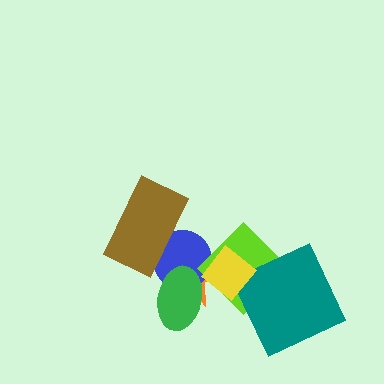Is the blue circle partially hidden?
Yes, it is partially covered by another shape.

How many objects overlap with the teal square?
1 object overlaps with the teal square.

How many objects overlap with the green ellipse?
3 objects overlap with the green ellipse.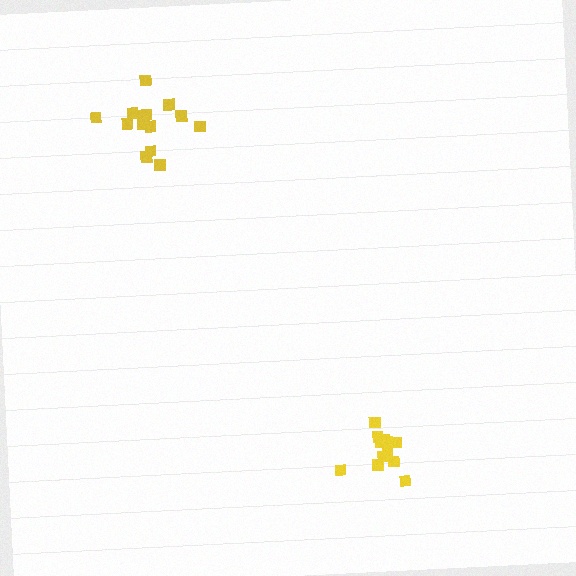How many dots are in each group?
Group 1: 14 dots, Group 2: 12 dots (26 total).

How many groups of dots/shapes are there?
There are 2 groups.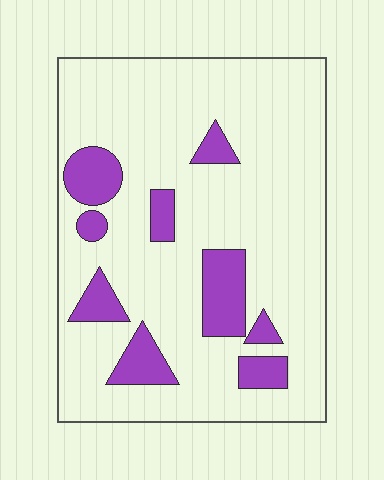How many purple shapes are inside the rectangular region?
9.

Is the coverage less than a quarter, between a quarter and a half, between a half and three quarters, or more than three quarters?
Less than a quarter.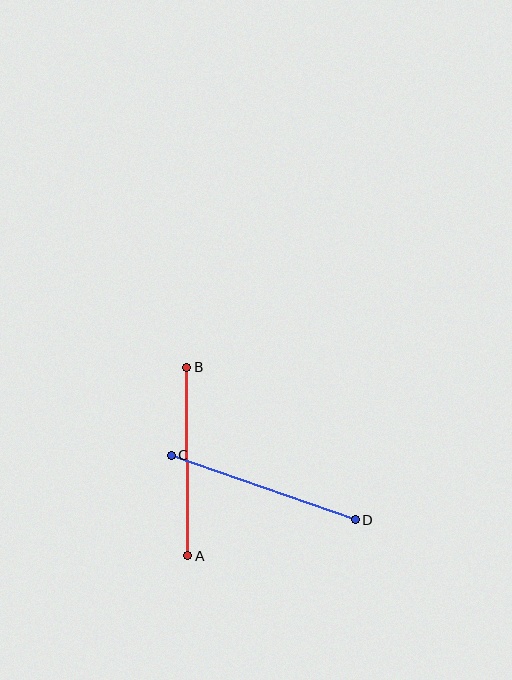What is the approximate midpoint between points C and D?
The midpoint is at approximately (263, 488) pixels.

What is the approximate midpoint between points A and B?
The midpoint is at approximately (187, 461) pixels.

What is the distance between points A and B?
The distance is approximately 189 pixels.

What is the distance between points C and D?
The distance is approximately 195 pixels.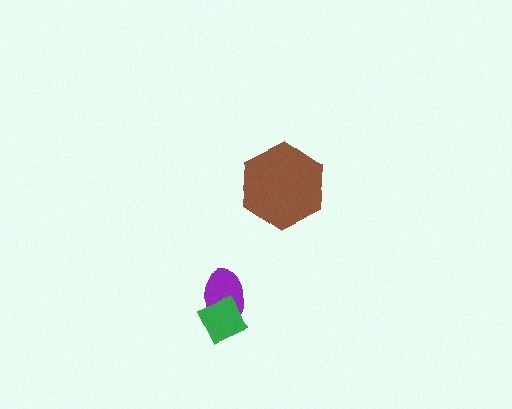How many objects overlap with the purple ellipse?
1 object overlaps with the purple ellipse.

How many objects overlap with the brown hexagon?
0 objects overlap with the brown hexagon.